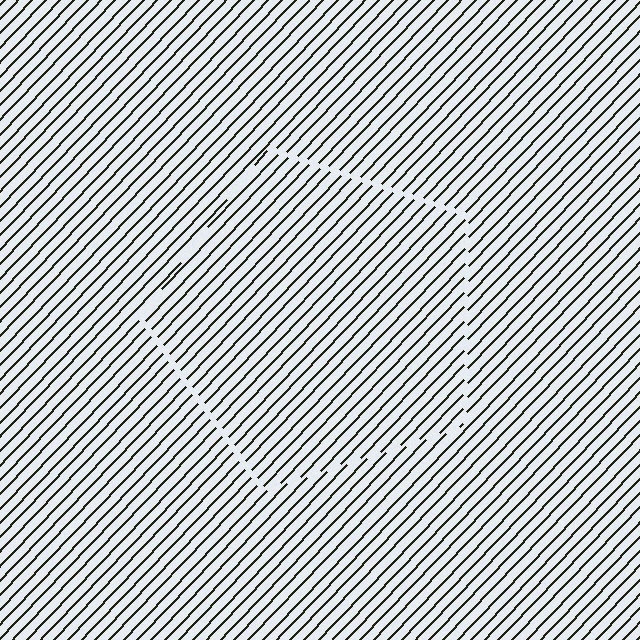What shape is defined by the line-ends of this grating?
An illusory pentagon. The interior of the shape contains the same grating, shifted by half a period — the contour is defined by the phase discontinuity where line-ends from the inner and outer gratings abut.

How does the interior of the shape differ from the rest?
The interior of the shape contains the same grating, shifted by half a period — the contour is defined by the phase discontinuity where line-ends from the inner and outer gratings abut.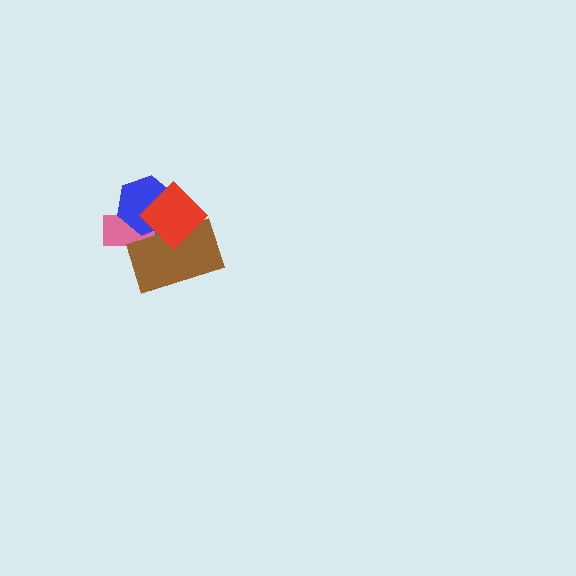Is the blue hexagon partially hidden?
Yes, it is partially covered by another shape.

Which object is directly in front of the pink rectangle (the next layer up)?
The brown rectangle is directly in front of the pink rectangle.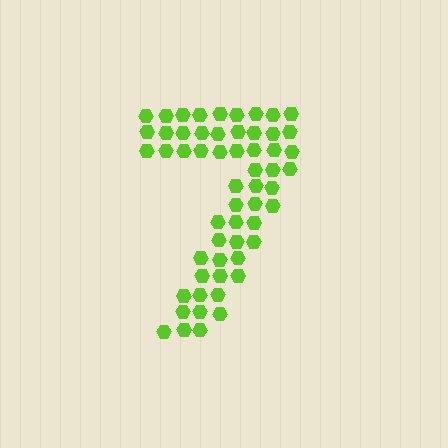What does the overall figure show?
The overall figure shows the digit 7.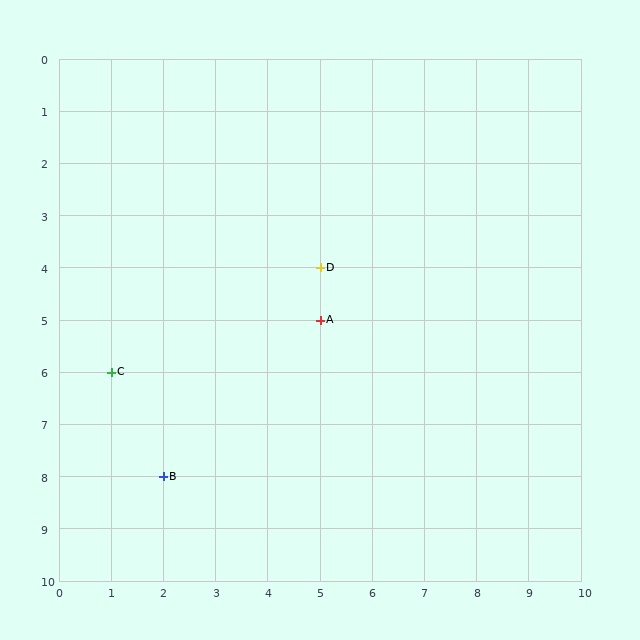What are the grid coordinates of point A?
Point A is at grid coordinates (5, 5).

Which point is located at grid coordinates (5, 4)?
Point D is at (5, 4).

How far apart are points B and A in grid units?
Points B and A are 3 columns and 3 rows apart (about 4.2 grid units diagonally).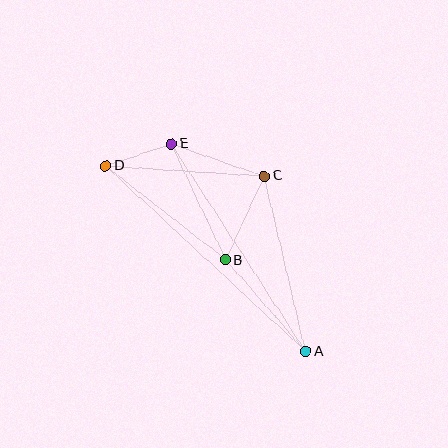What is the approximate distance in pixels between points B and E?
The distance between B and E is approximately 128 pixels.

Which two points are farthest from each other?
Points A and D are farthest from each other.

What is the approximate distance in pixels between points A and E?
The distance between A and E is approximately 247 pixels.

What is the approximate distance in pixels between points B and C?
The distance between B and C is approximately 93 pixels.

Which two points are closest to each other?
Points D and E are closest to each other.